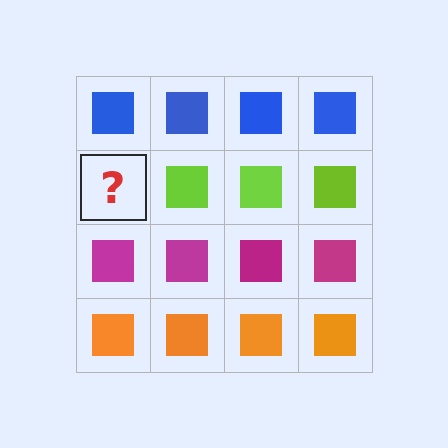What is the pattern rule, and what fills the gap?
The rule is that each row has a consistent color. The gap should be filled with a lime square.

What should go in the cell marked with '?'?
The missing cell should contain a lime square.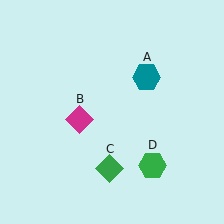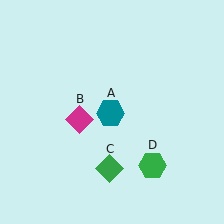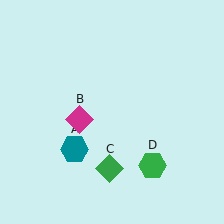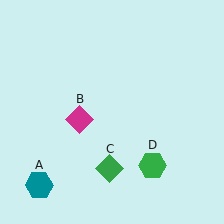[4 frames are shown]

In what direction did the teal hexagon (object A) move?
The teal hexagon (object A) moved down and to the left.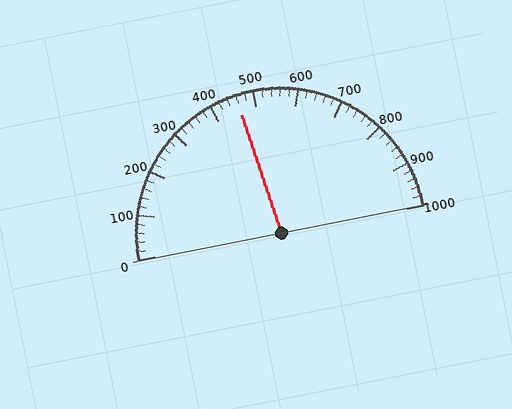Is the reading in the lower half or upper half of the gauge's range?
The reading is in the lower half of the range (0 to 1000).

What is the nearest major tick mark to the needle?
The nearest major tick mark is 500.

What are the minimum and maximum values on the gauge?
The gauge ranges from 0 to 1000.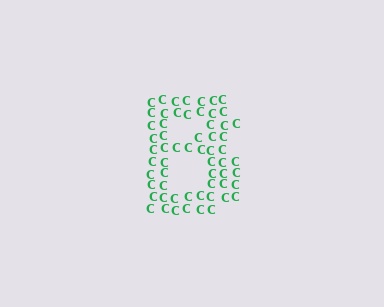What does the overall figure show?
The overall figure shows the letter B.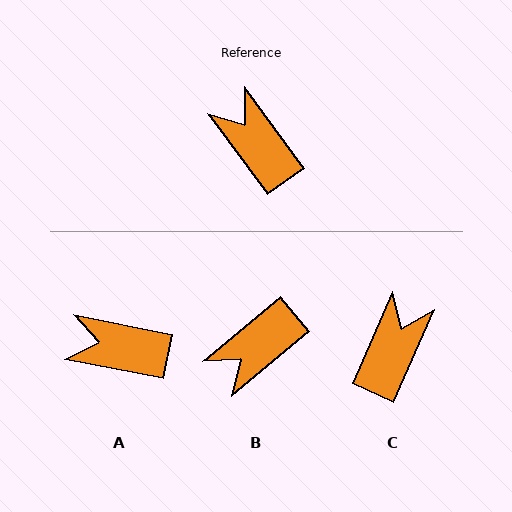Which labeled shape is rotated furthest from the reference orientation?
B, about 94 degrees away.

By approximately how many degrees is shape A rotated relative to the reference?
Approximately 43 degrees counter-clockwise.